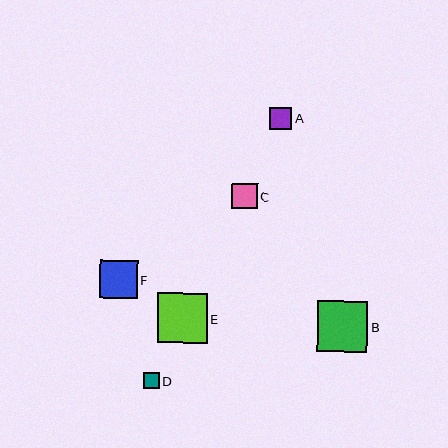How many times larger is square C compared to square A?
Square C is approximately 1.2 times the size of square A.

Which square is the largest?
Square E is the largest with a size of approximately 50 pixels.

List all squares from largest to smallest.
From largest to smallest: E, B, F, C, A, D.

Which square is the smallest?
Square D is the smallest with a size of approximately 16 pixels.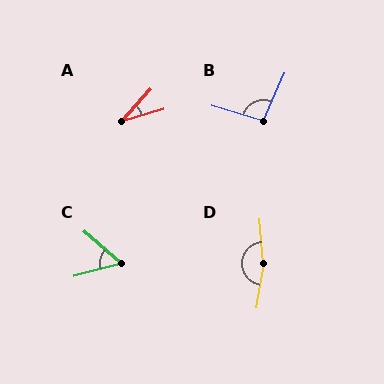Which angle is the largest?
D, at approximately 167 degrees.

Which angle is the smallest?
A, at approximately 32 degrees.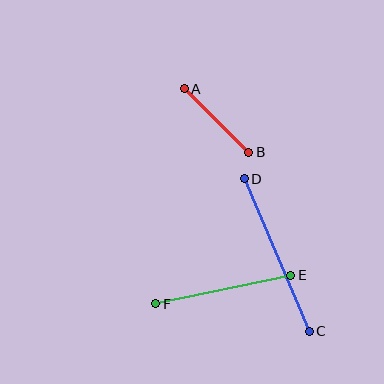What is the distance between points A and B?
The distance is approximately 90 pixels.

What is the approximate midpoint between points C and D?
The midpoint is at approximately (277, 255) pixels.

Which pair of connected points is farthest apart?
Points C and D are farthest apart.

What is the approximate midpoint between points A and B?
The midpoint is at approximately (217, 120) pixels.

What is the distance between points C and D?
The distance is approximately 166 pixels.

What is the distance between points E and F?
The distance is approximately 138 pixels.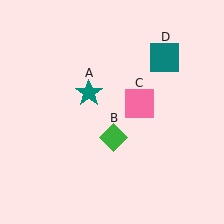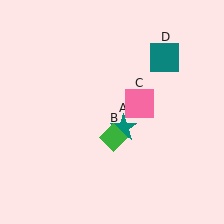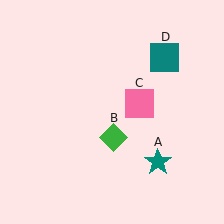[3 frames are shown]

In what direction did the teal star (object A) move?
The teal star (object A) moved down and to the right.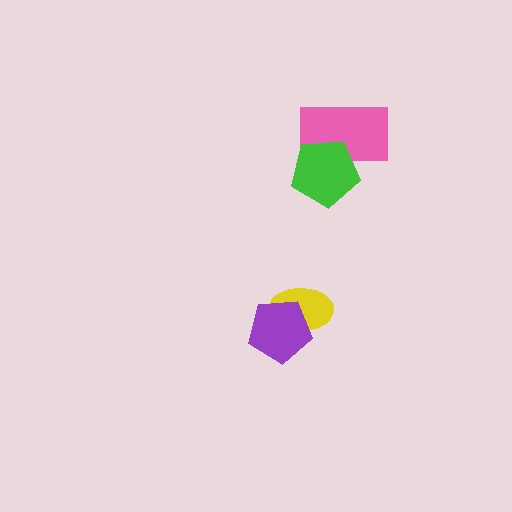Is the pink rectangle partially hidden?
Yes, it is partially covered by another shape.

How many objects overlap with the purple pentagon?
1 object overlaps with the purple pentagon.